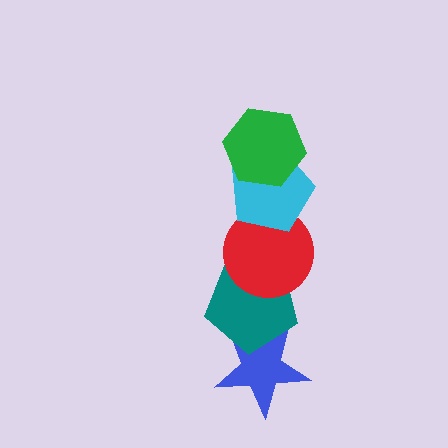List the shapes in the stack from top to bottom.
From top to bottom: the green hexagon, the cyan pentagon, the red circle, the teal pentagon, the blue star.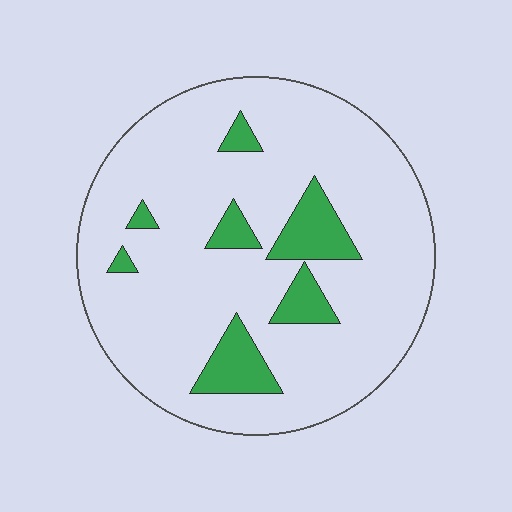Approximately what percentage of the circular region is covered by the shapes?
Approximately 15%.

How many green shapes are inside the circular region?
7.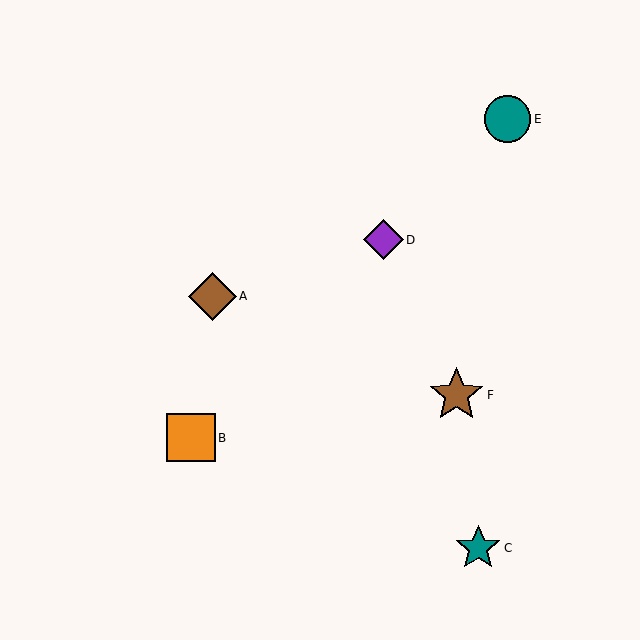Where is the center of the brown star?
The center of the brown star is at (457, 395).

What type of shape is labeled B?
Shape B is an orange square.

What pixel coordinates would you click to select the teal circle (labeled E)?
Click at (508, 119) to select the teal circle E.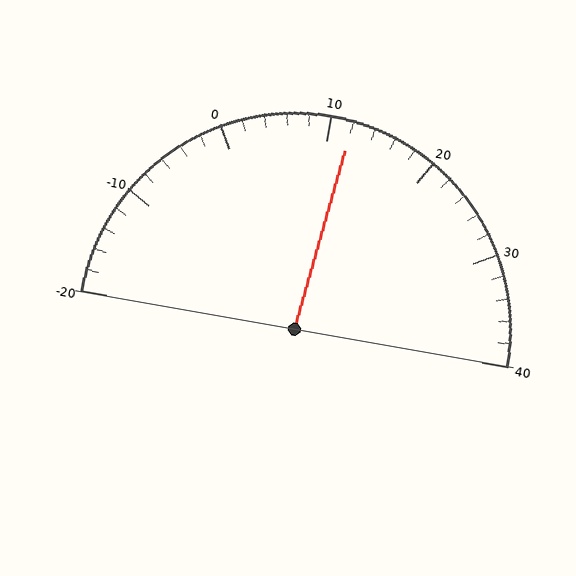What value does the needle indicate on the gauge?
The needle indicates approximately 12.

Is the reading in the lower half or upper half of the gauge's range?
The reading is in the upper half of the range (-20 to 40).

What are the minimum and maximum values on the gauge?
The gauge ranges from -20 to 40.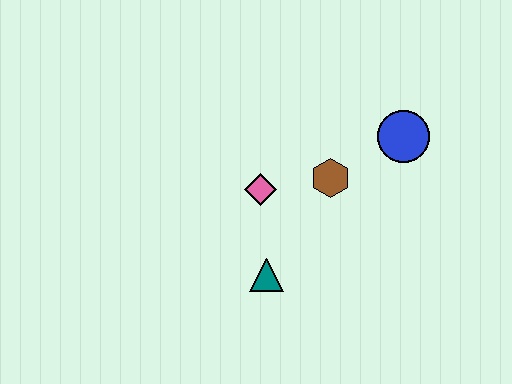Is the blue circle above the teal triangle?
Yes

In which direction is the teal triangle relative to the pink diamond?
The teal triangle is below the pink diamond.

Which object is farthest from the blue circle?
The teal triangle is farthest from the blue circle.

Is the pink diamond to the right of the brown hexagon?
No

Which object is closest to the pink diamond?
The brown hexagon is closest to the pink diamond.